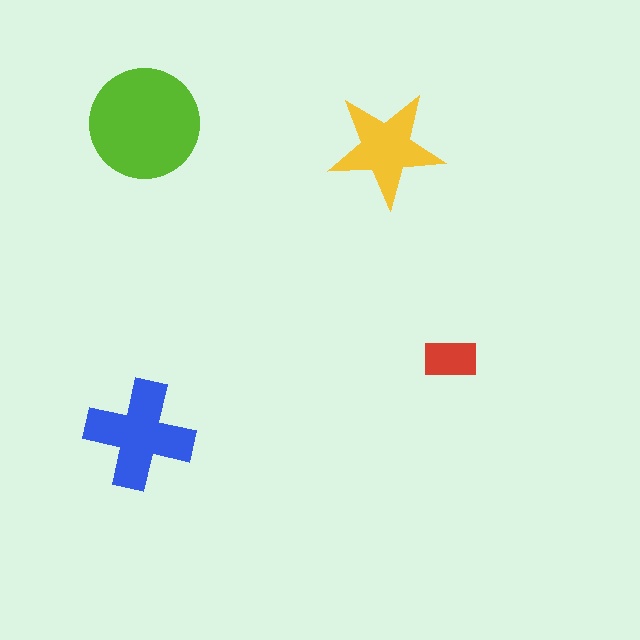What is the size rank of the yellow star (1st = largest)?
3rd.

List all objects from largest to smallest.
The lime circle, the blue cross, the yellow star, the red rectangle.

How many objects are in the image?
There are 4 objects in the image.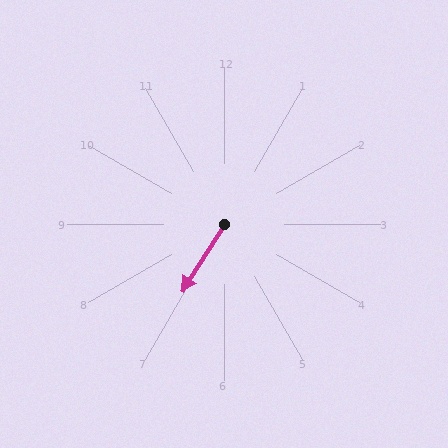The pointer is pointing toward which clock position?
Roughly 7 o'clock.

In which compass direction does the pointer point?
Southwest.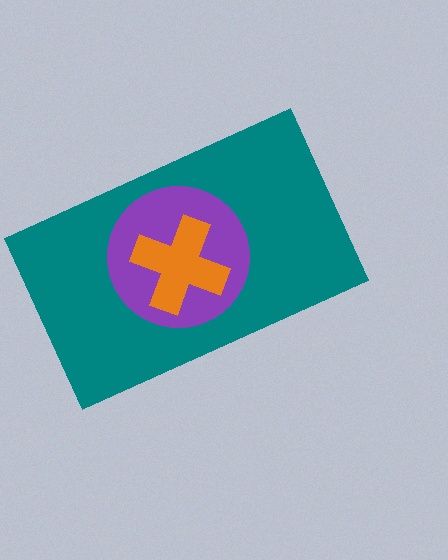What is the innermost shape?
The orange cross.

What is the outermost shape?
The teal rectangle.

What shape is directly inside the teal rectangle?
The purple circle.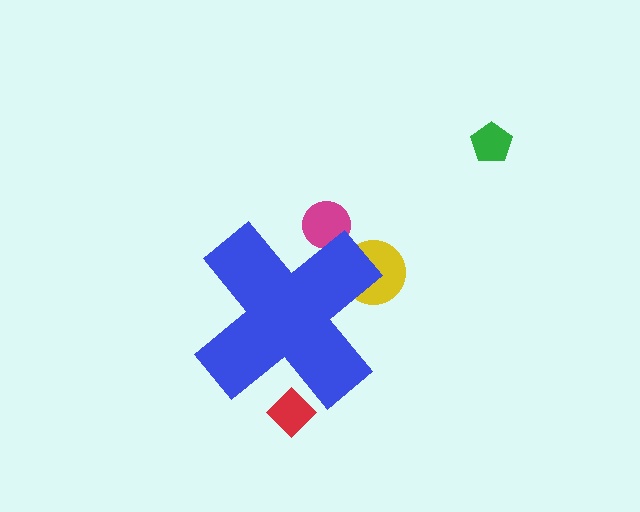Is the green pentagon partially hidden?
No, the green pentagon is fully visible.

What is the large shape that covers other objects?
A blue cross.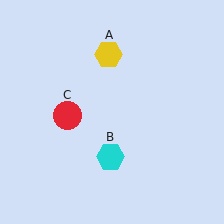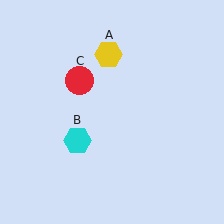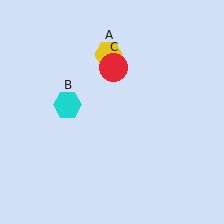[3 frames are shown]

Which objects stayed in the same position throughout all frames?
Yellow hexagon (object A) remained stationary.